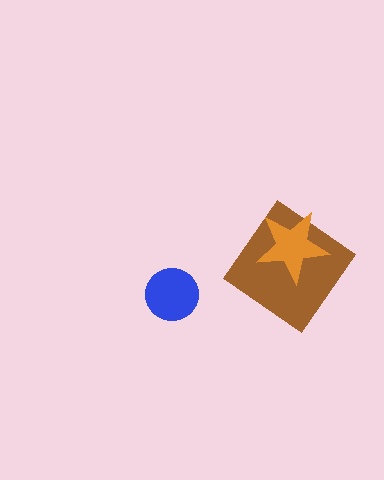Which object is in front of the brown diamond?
The orange star is in front of the brown diamond.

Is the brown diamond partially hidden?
Yes, it is partially covered by another shape.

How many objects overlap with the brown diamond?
1 object overlaps with the brown diamond.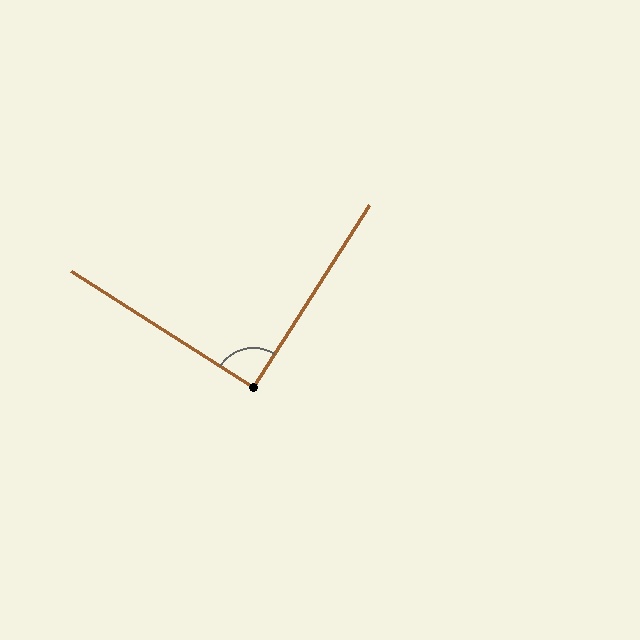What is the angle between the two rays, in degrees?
Approximately 90 degrees.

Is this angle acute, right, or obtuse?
It is approximately a right angle.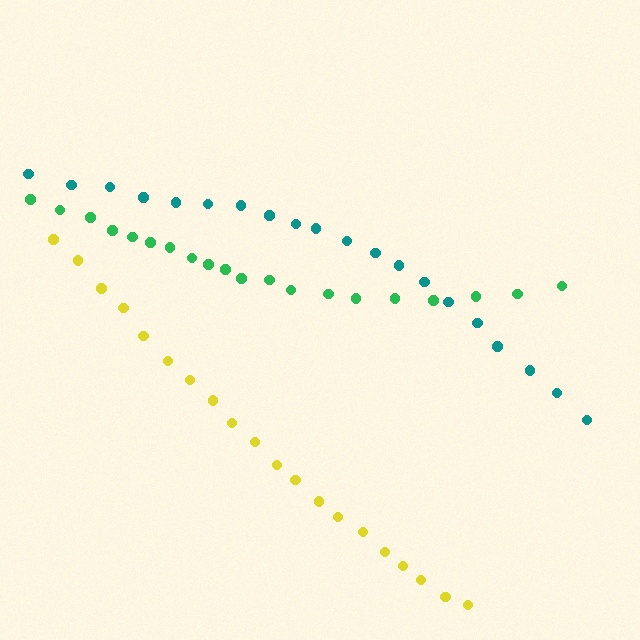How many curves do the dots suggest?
There are 3 distinct paths.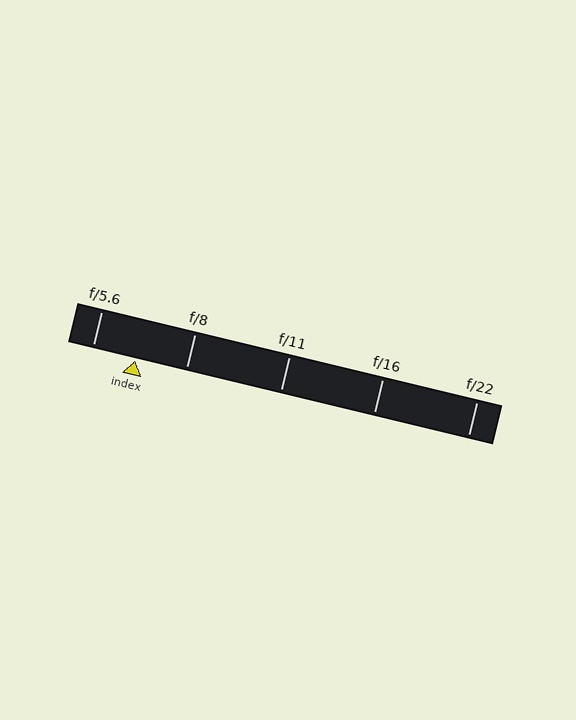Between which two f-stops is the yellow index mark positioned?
The index mark is between f/5.6 and f/8.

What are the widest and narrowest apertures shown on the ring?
The widest aperture shown is f/5.6 and the narrowest is f/22.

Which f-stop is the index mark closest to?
The index mark is closest to f/5.6.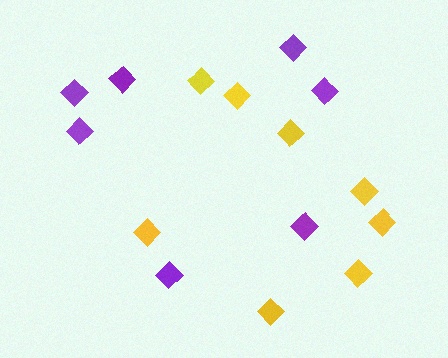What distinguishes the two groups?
There are 2 groups: one group of purple diamonds (7) and one group of yellow diamonds (8).